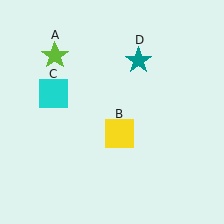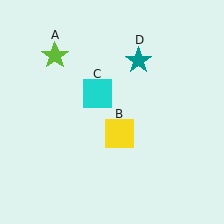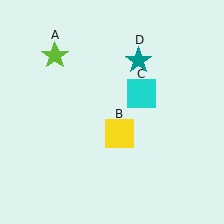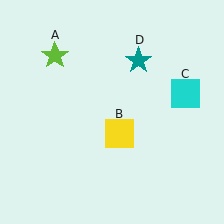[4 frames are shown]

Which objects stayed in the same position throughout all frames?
Lime star (object A) and yellow square (object B) and teal star (object D) remained stationary.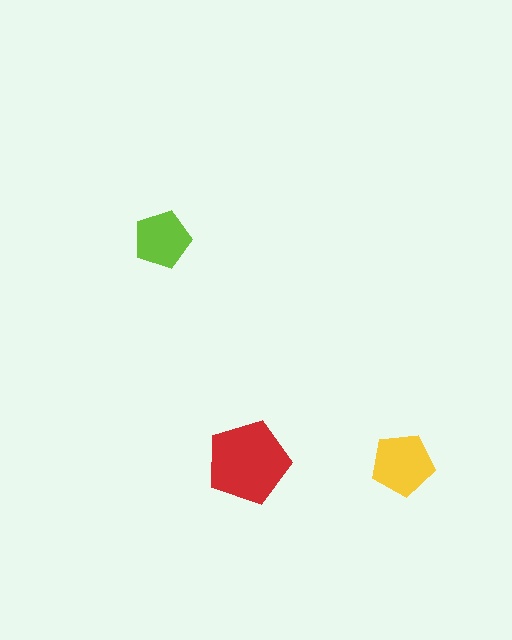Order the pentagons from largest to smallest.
the red one, the yellow one, the lime one.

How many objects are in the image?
There are 3 objects in the image.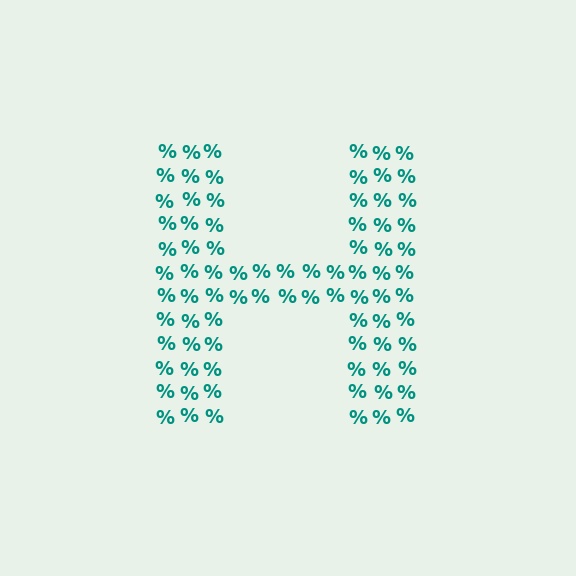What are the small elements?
The small elements are percent signs.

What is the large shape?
The large shape is the letter H.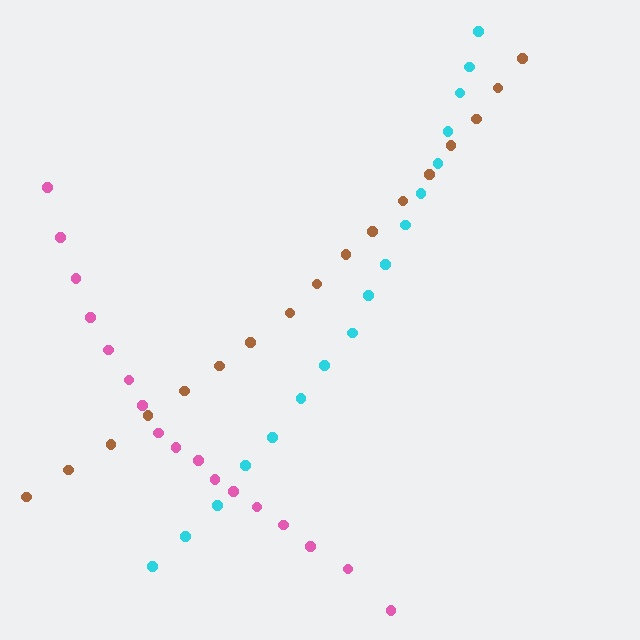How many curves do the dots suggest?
There are 3 distinct paths.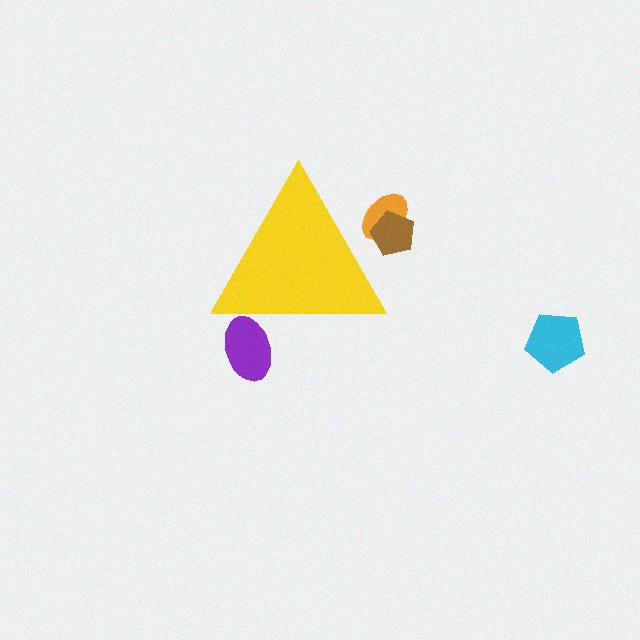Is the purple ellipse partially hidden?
Yes, the purple ellipse is partially hidden behind the yellow triangle.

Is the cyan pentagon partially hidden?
No, the cyan pentagon is fully visible.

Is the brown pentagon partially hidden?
Yes, the brown pentagon is partially hidden behind the yellow triangle.